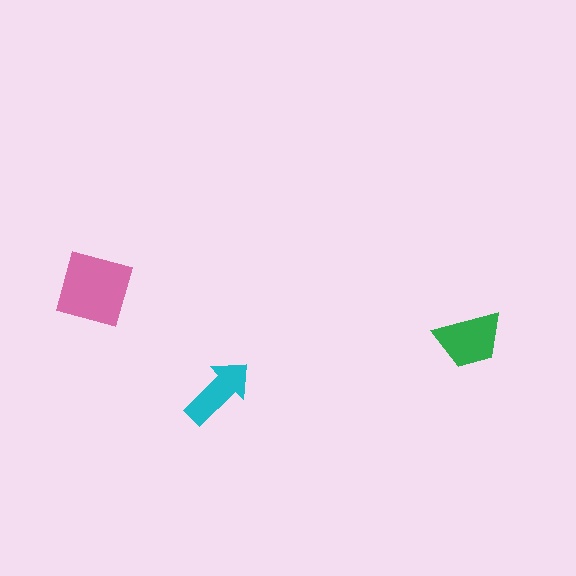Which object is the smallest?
The cyan arrow.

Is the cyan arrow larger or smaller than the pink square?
Smaller.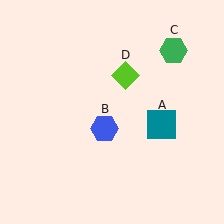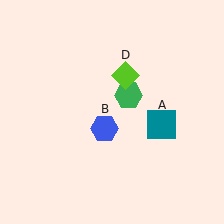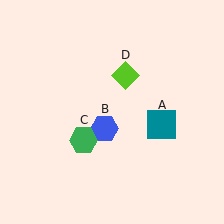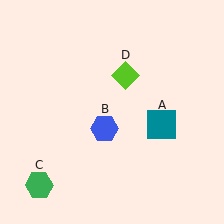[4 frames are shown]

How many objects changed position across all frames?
1 object changed position: green hexagon (object C).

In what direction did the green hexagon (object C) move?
The green hexagon (object C) moved down and to the left.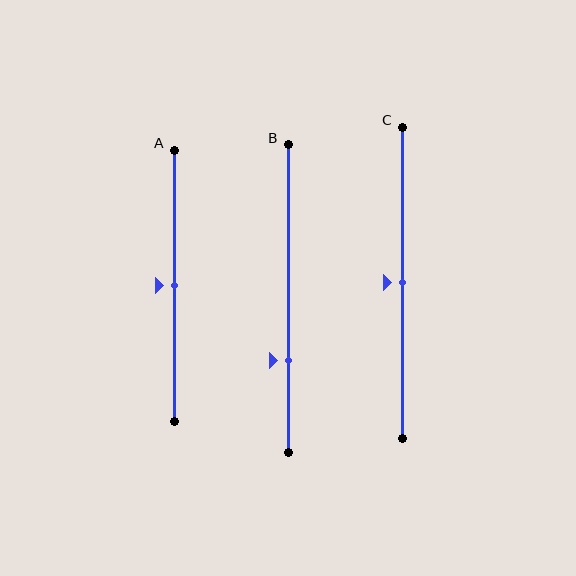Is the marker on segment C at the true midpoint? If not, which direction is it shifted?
Yes, the marker on segment C is at the true midpoint.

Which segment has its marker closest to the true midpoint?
Segment A has its marker closest to the true midpoint.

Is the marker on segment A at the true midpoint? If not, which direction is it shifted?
Yes, the marker on segment A is at the true midpoint.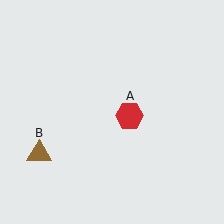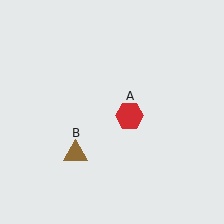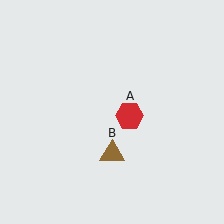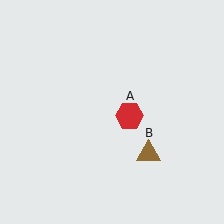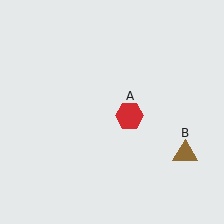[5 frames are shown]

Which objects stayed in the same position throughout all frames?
Red hexagon (object A) remained stationary.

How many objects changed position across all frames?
1 object changed position: brown triangle (object B).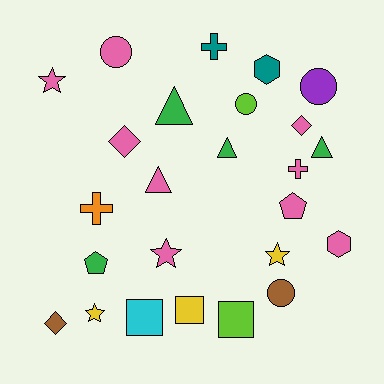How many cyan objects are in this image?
There is 1 cyan object.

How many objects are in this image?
There are 25 objects.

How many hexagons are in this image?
There are 2 hexagons.